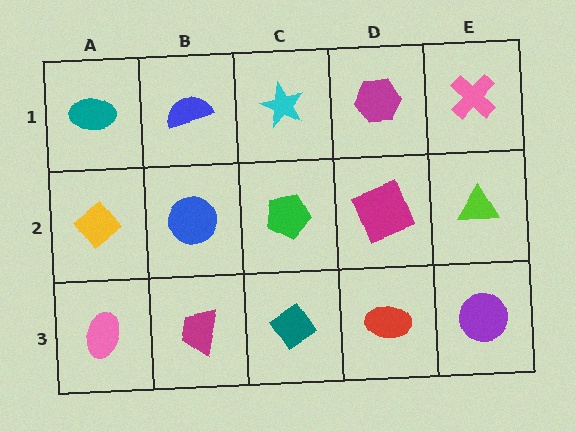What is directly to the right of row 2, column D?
A lime triangle.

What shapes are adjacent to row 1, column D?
A magenta square (row 2, column D), a cyan star (row 1, column C), a pink cross (row 1, column E).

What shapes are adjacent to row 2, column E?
A pink cross (row 1, column E), a purple circle (row 3, column E), a magenta square (row 2, column D).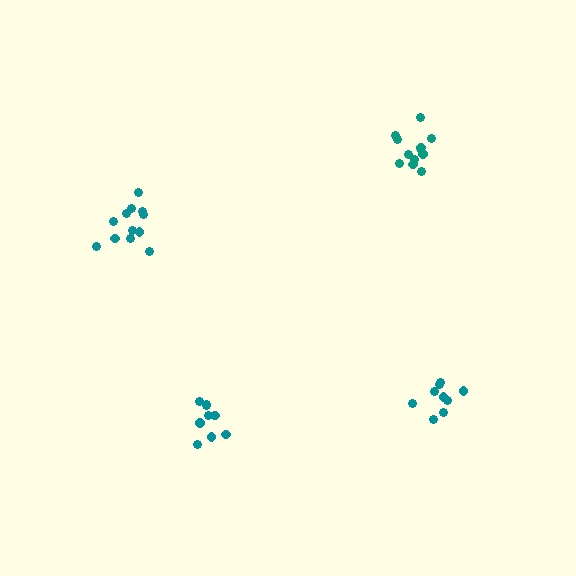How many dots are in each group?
Group 1: 9 dots, Group 2: 12 dots, Group 3: 13 dots, Group 4: 9 dots (43 total).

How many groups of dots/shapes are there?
There are 4 groups.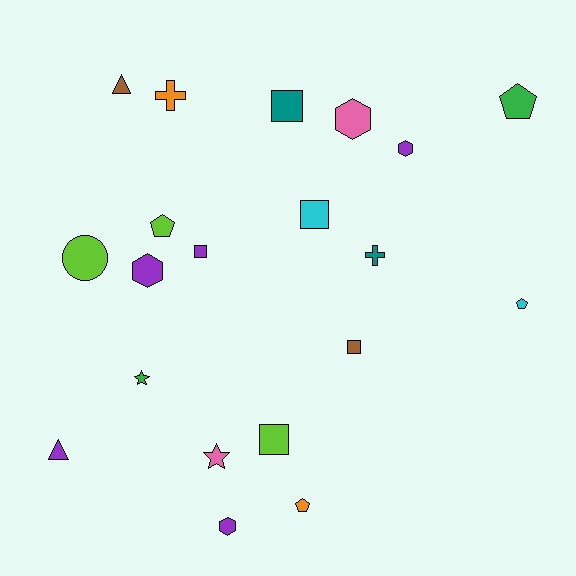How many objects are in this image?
There are 20 objects.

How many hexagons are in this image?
There are 4 hexagons.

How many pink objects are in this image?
There are 2 pink objects.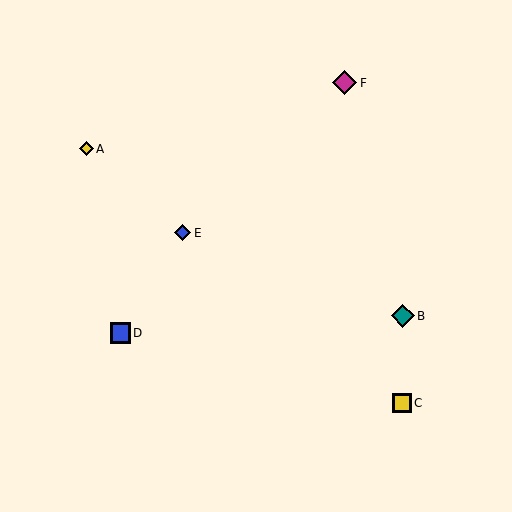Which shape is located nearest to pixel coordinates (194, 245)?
The blue diamond (labeled E) at (183, 233) is nearest to that location.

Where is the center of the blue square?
The center of the blue square is at (120, 333).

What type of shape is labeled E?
Shape E is a blue diamond.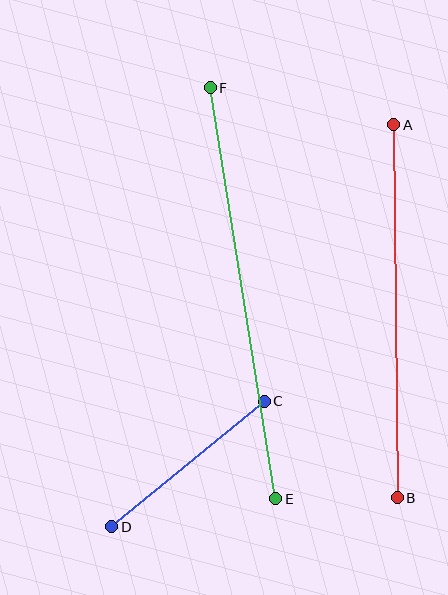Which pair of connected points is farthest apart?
Points E and F are farthest apart.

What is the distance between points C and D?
The distance is approximately 198 pixels.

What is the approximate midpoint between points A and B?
The midpoint is at approximately (395, 311) pixels.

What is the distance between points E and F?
The distance is approximately 417 pixels.